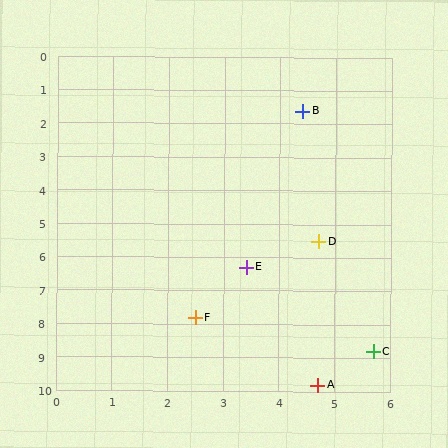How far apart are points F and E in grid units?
Points F and E are about 1.7 grid units apart.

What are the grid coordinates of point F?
Point F is at approximately (2.5, 7.8).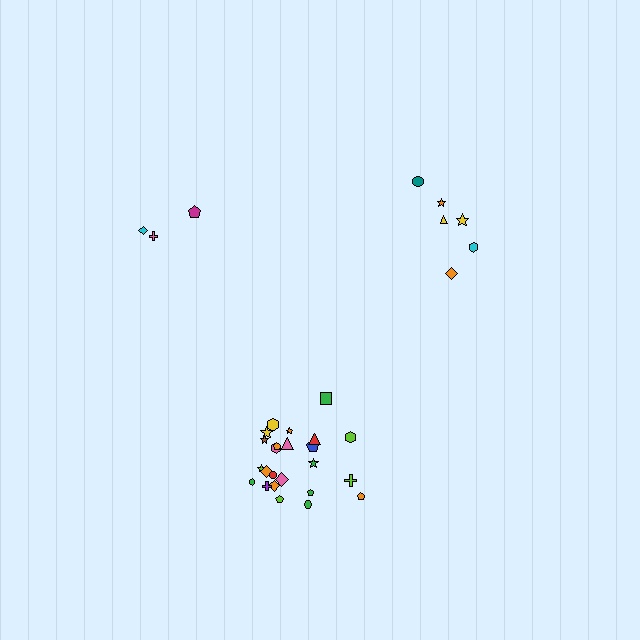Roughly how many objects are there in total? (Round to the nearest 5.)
Roughly 35 objects in total.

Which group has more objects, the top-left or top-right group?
The top-right group.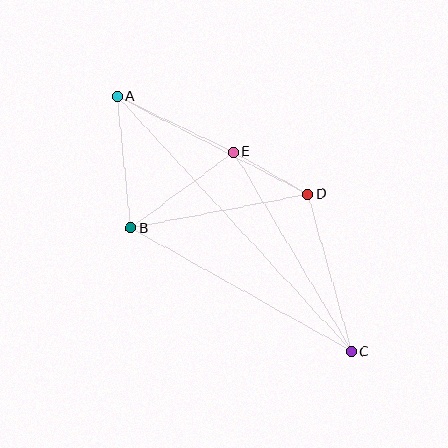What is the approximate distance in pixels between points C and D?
The distance between C and D is approximately 164 pixels.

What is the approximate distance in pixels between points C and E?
The distance between C and E is approximately 232 pixels.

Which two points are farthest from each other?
Points A and C are farthest from each other.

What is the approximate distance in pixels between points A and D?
The distance between A and D is approximately 214 pixels.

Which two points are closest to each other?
Points D and E are closest to each other.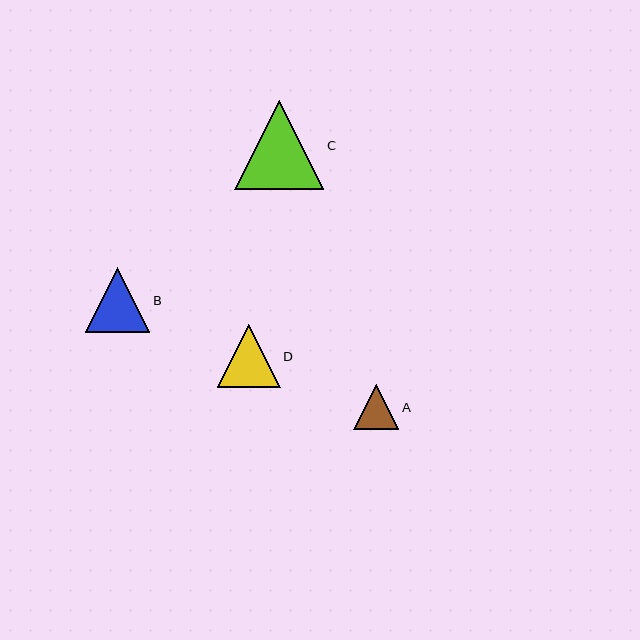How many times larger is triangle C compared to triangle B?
Triangle C is approximately 1.4 times the size of triangle B.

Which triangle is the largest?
Triangle C is the largest with a size of approximately 89 pixels.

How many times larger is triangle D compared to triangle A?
Triangle D is approximately 1.4 times the size of triangle A.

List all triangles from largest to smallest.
From largest to smallest: C, B, D, A.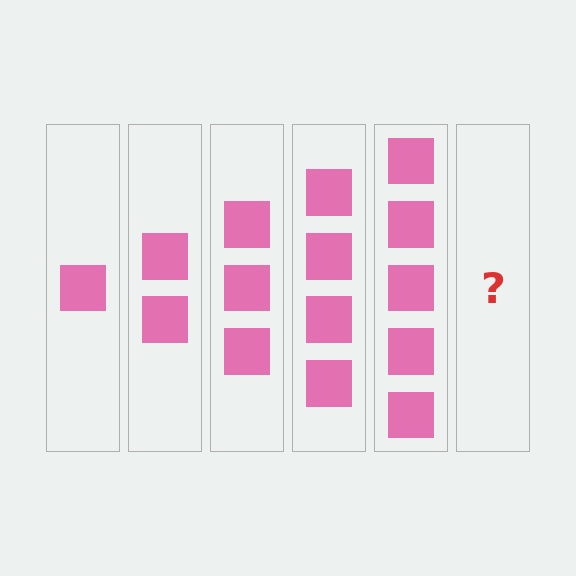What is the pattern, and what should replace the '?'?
The pattern is that each step adds one more square. The '?' should be 6 squares.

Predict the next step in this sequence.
The next step is 6 squares.